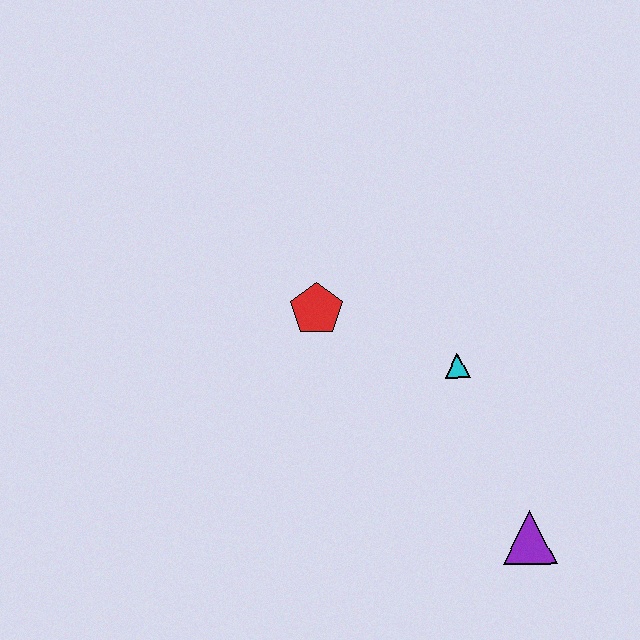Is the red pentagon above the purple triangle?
Yes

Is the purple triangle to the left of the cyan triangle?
No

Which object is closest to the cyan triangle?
The red pentagon is closest to the cyan triangle.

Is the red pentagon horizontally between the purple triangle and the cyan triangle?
No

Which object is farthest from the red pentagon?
The purple triangle is farthest from the red pentagon.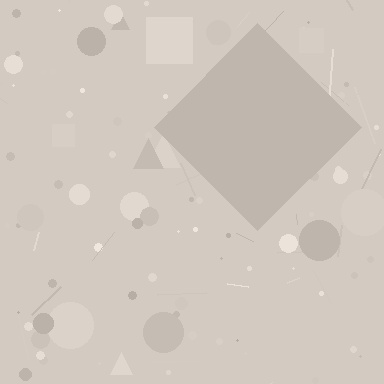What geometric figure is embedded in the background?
A diamond is embedded in the background.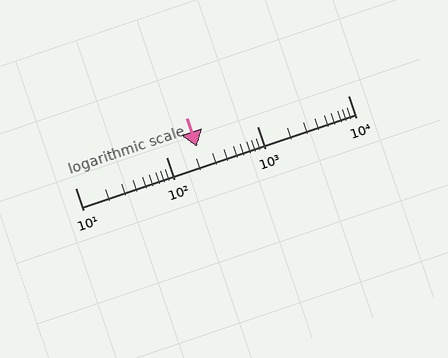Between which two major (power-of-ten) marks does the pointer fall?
The pointer is between 100 and 1000.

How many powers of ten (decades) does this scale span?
The scale spans 3 decades, from 10 to 10000.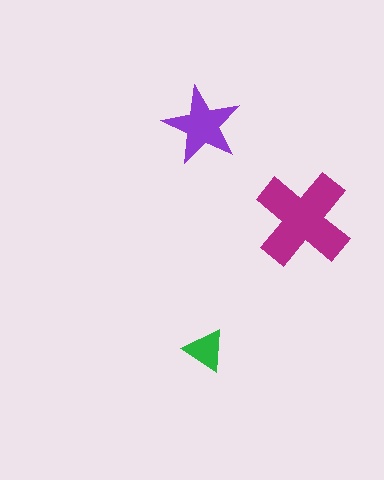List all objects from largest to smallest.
The magenta cross, the purple star, the green triangle.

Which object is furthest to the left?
The purple star is leftmost.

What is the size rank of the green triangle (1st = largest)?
3rd.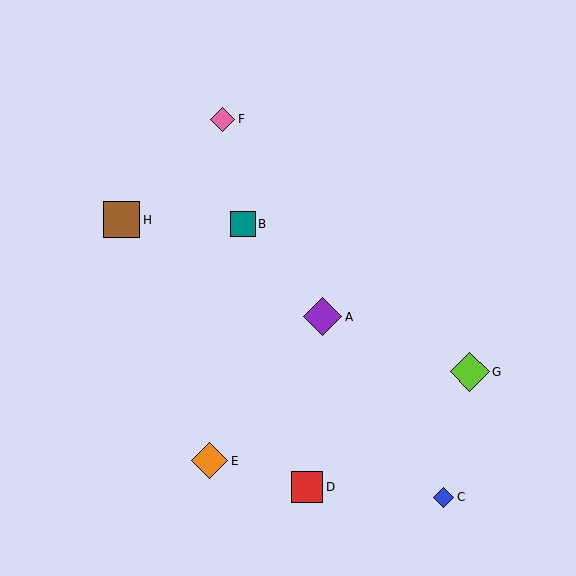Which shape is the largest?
The lime diamond (labeled G) is the largest.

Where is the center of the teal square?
The center of the teal square is at (243, 224).